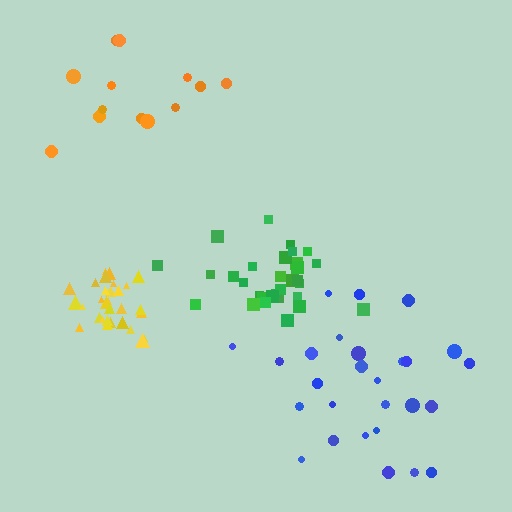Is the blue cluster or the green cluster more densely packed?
Green.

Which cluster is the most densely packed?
Yellow.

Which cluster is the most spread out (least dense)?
Orange.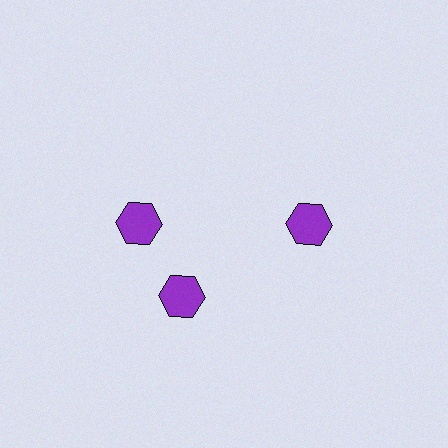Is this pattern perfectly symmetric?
No. The 3 purple hexagons are arranged in a ring, but one element near the 11 o'clock position is rotated out of alignment along the ring, breaking the 3-fold rotational symmetry.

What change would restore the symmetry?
The symmetry would be restored by rotating it back into even spacing with its neighbors so that all 3 hexagons sit at equal angles and equal distance from the center.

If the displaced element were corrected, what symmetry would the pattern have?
It would have 3-fold rotational symmetry — the pattern would map onto itself every 120 degrees.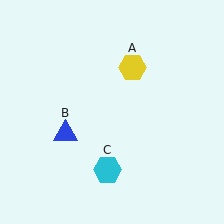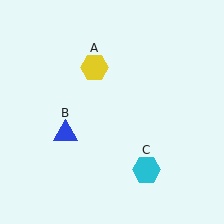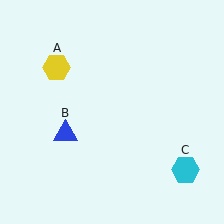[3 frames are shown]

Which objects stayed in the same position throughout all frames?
Blue triangle (object B) remained stationary.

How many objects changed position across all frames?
2 objects changed position: yellow hexagon (object A), cyan hexagon (object C).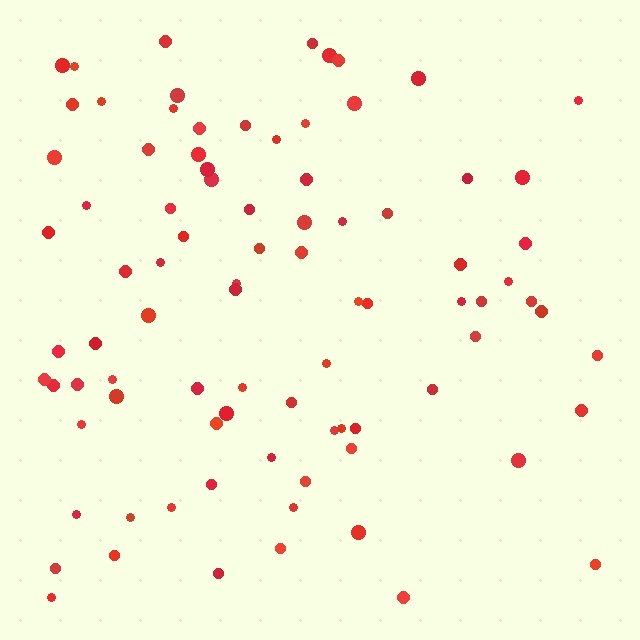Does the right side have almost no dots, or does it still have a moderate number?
Still a moderate number, just noticeably fewer than the left.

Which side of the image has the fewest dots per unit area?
The right.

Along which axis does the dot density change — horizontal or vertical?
Horizontal.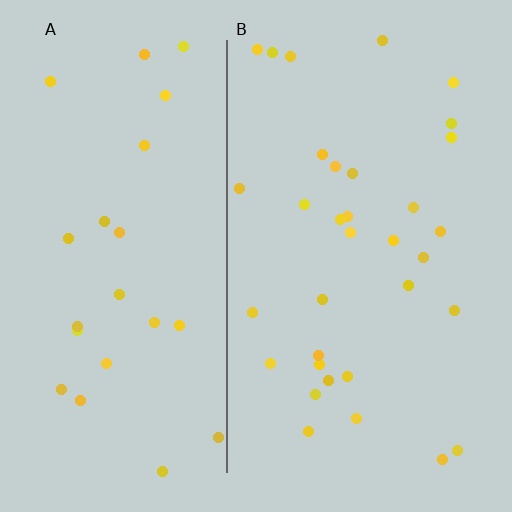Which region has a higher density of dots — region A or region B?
B (the right).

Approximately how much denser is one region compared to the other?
Approximately 1.4× — region B over region A.